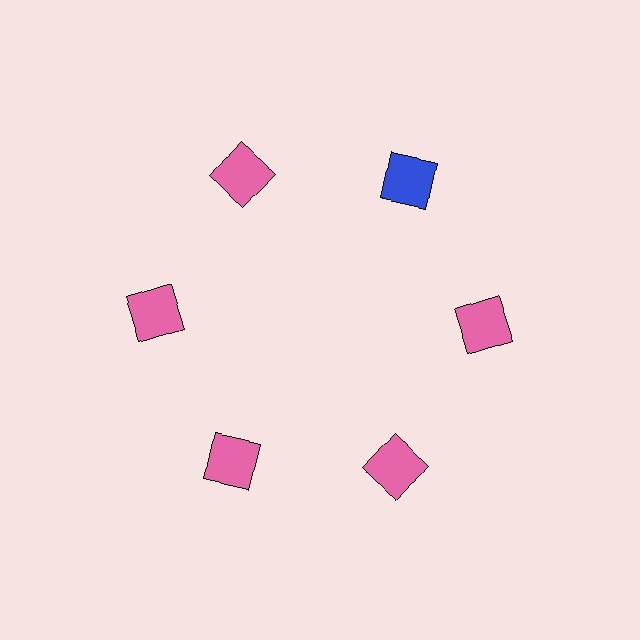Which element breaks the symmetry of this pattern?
The blue square at roughly the 1 o'clock position breaks the symmetry. All other shapes are pink squares.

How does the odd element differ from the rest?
It has a different color: blue instead of pink.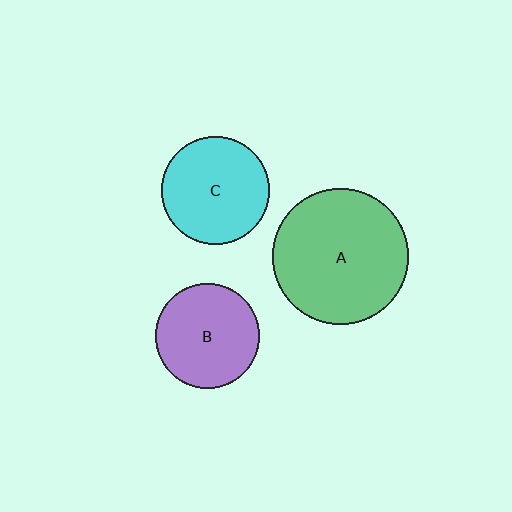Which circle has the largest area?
Circle A (green).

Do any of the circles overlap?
No, none of the circles overlap.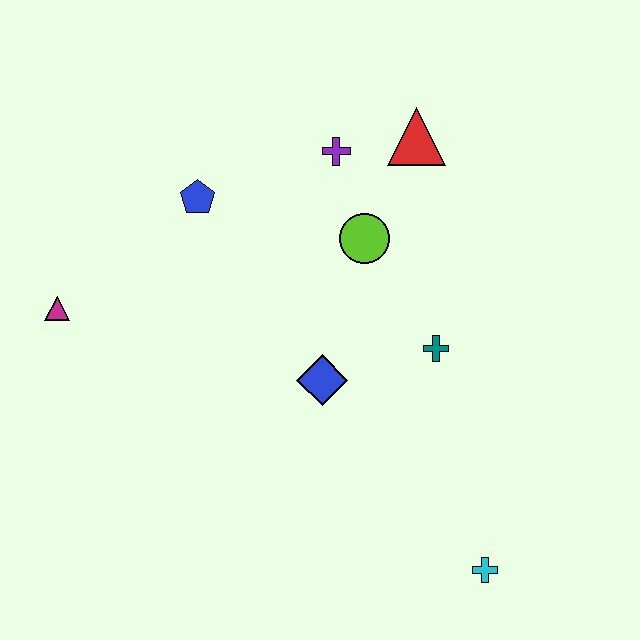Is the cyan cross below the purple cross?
Yes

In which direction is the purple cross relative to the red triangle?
The purple cross is to the left of the red triangle.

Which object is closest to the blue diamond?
The teal cross is closest to the blue diamond.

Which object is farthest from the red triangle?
The cyan cross is farthest from the red triangle.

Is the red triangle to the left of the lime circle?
No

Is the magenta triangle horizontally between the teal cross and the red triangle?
No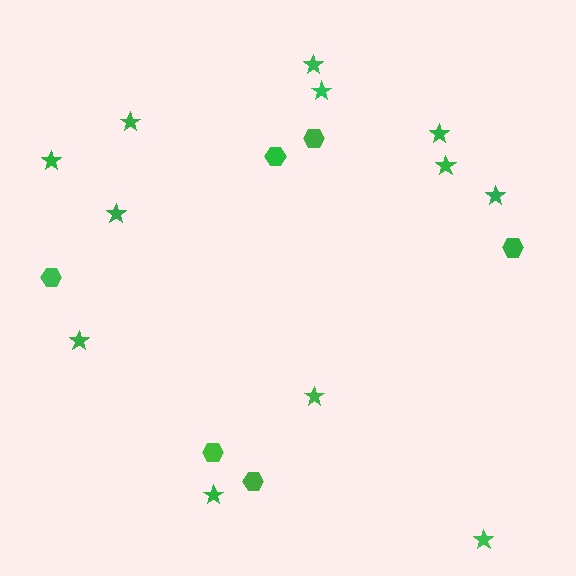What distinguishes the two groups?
There are 2 groups: one group of hexagons (6) and one group of stars (12).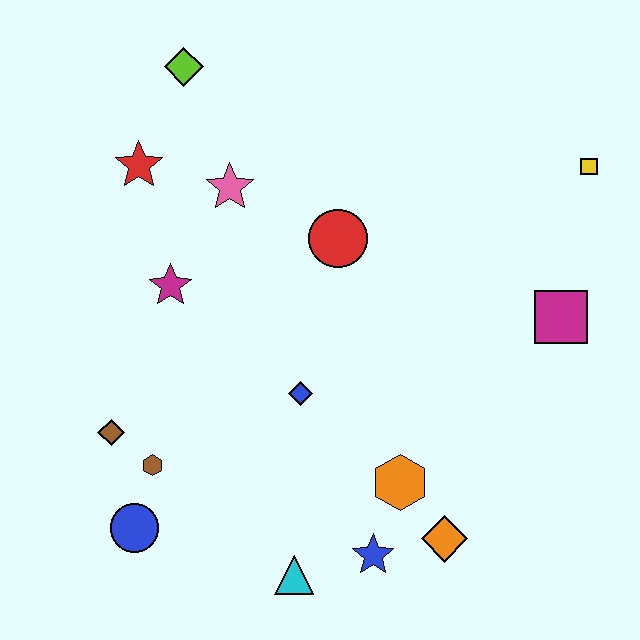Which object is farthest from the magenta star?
The yellow square is farthest from the magenta star.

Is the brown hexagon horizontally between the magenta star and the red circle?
No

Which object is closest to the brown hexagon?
The brown diamond is closest to the brown hexagon.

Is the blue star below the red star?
Yes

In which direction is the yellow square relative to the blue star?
The yellow square is above the blue star.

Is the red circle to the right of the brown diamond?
Yes